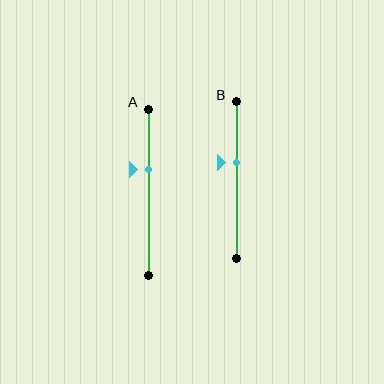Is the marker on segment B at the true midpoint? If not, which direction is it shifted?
No, the marker on segment B is shifted upward by about 11% of the segment length.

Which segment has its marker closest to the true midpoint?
Segment B has its marker closest to the true midpoint.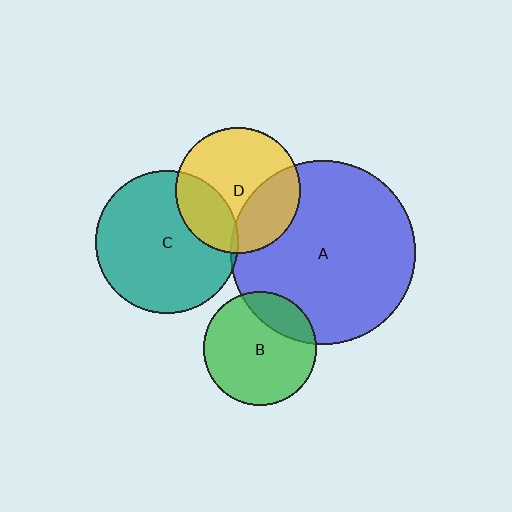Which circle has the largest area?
Circle A (blue).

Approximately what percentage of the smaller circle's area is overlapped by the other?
Approximately 5%.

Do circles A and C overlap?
Yes.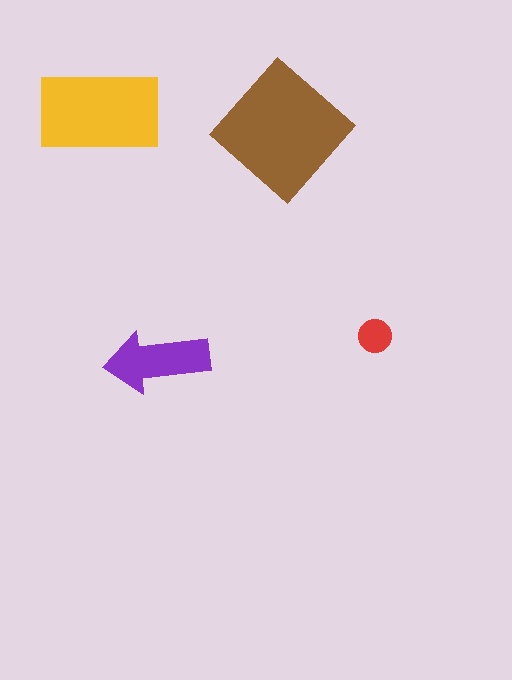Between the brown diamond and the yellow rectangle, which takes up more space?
The brown diamond.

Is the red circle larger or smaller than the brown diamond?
Smaller.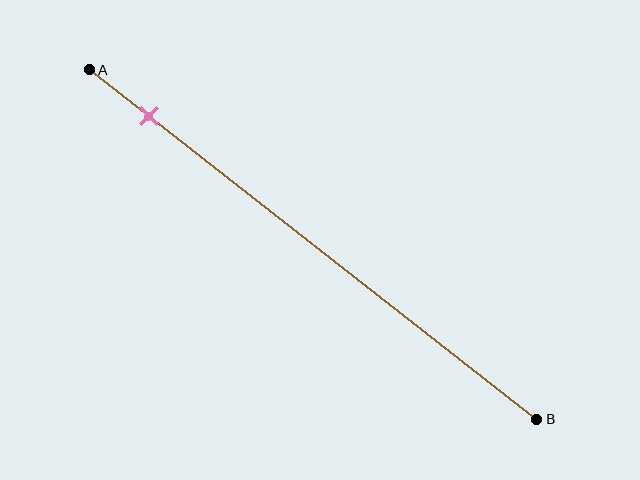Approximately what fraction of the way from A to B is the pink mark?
The pink mark is approximately 15% of the way from A to B.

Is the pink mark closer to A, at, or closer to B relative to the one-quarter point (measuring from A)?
The pink mark is closer to point A than the one-quarter point of segment AB.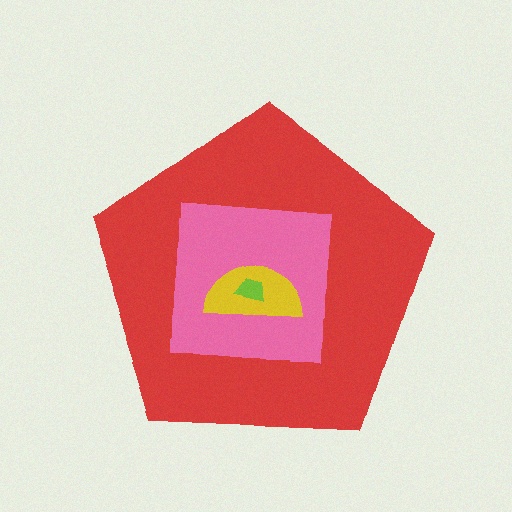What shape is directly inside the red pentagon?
The pink square.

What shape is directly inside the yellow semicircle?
The lime trapezoid.